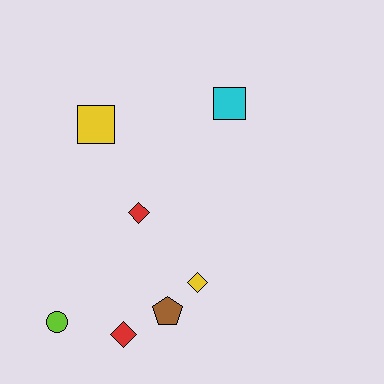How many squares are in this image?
There are 2 squares.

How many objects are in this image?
There are 7 objects.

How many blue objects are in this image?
There are no blue objects.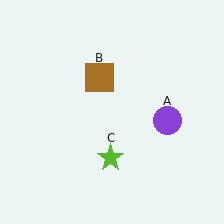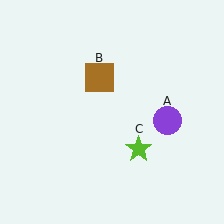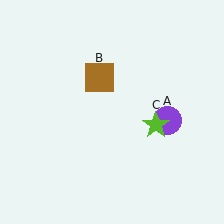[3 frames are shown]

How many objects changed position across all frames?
1 object changed position: lime star (object C).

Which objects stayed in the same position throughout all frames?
Purple circle (object A) and brown square (object B) remained stationary.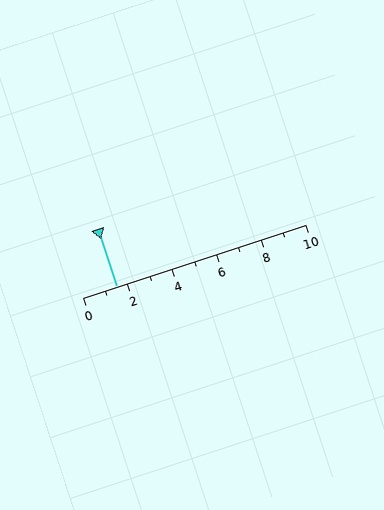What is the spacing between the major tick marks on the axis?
The major ticks are spaced 2 apart.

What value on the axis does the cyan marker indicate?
The marker indicates approximately 1.5.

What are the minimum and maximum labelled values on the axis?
The axis runs from 0 to 10.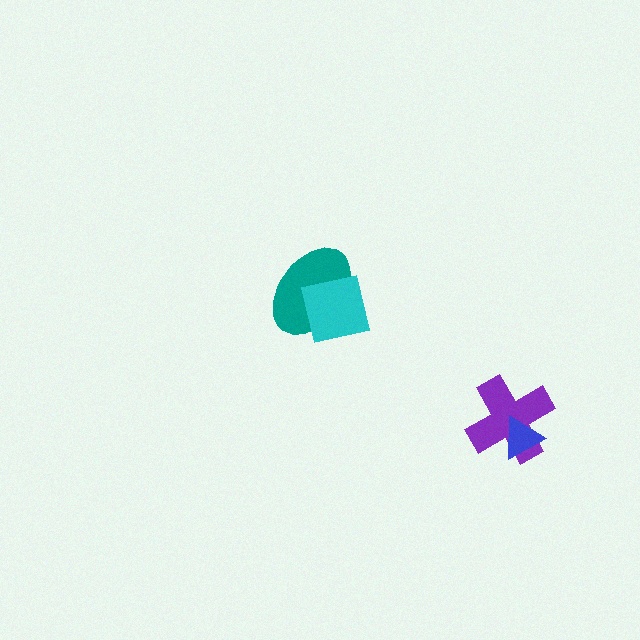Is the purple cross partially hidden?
Yes, it is partially covered by another shape.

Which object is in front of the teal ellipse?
The cyan square is in front of the teal ellipse.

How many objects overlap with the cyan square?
1 object overlaps with the cyan square.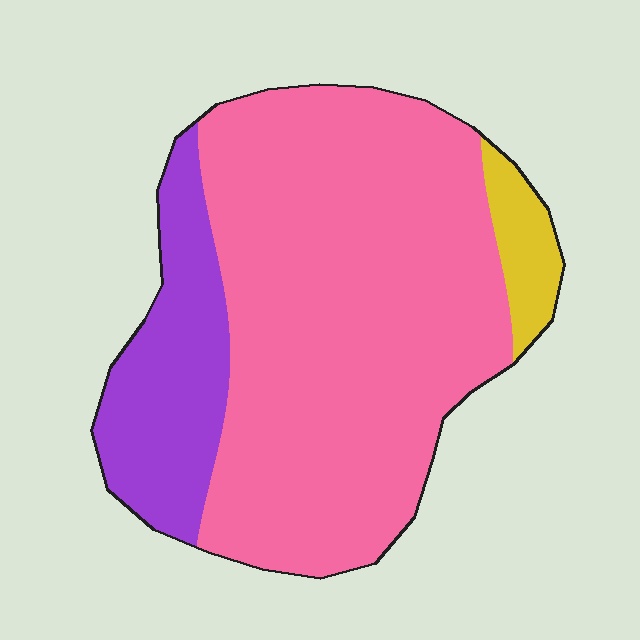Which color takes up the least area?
Yellow, at roughly 5%.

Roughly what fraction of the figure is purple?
Purple covers around 20% of the figure.